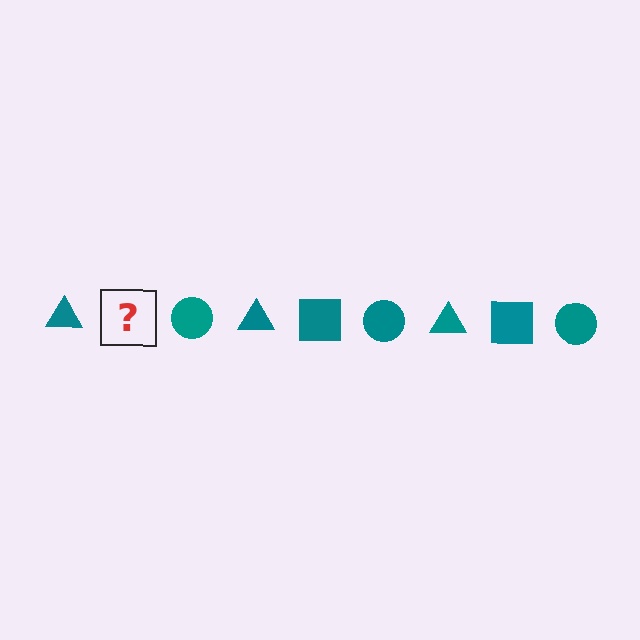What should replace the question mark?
The question mark should be replaced with a teal square.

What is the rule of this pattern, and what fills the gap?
The rule is that the pattern cycles through triangle, square, circle shapes in teal. The gap should be filled with a teal square.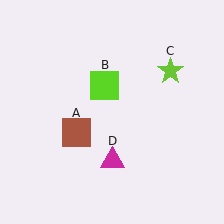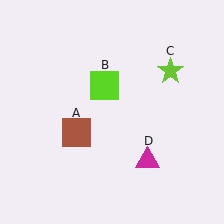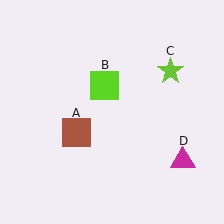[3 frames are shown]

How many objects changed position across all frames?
1 object changed position: magenta triangle (object D).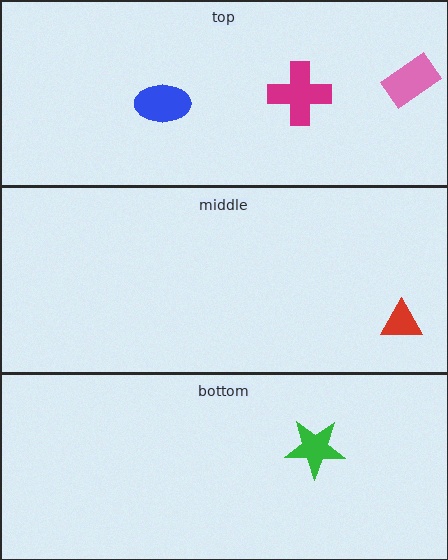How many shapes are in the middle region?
1.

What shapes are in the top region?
The blue ellipse, the pink rectangle, the magenta cross.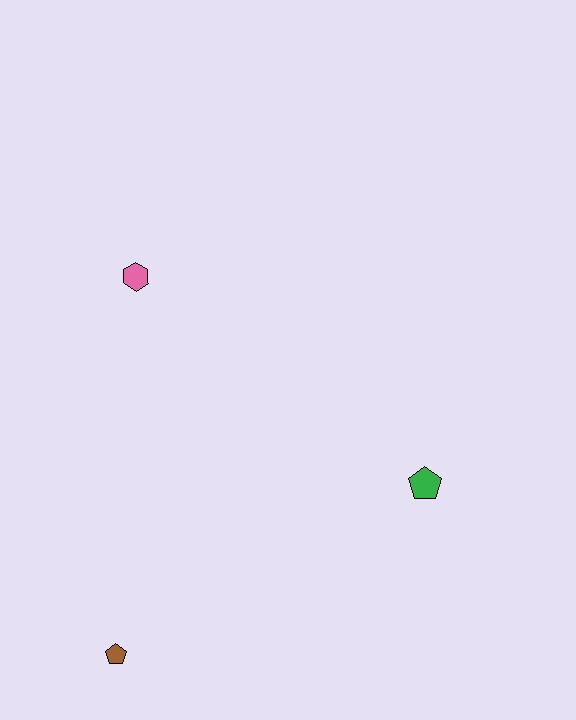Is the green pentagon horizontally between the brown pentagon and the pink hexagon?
No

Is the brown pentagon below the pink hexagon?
Yes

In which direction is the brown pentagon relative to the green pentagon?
The brown pentagon is to the left of the green pentagon.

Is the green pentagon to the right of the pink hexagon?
Yes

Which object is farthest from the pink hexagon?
The brown pentagon is farthest from the pink hexagon.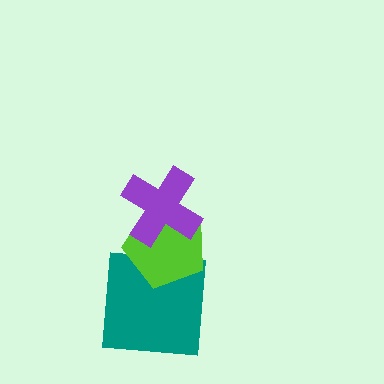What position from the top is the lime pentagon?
The lime pentagon is 2nd from the top.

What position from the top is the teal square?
The teal square is 3rd from the top.